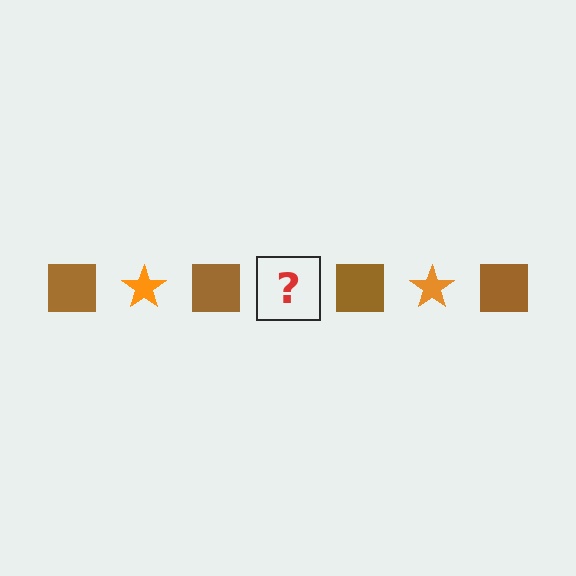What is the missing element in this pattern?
The missing element is an orange star.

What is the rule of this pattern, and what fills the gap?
The rule is that the pattern alternates between brown square and orange star. The gap should be filled with an orange star.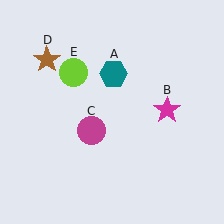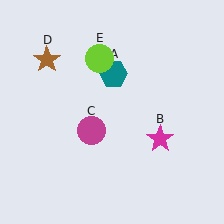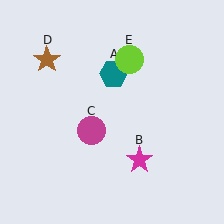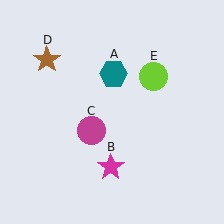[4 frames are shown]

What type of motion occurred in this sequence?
The magenta star (object B), lime circle (object E) rotated clockwise around the center of the scene.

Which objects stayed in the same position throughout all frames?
Teal hexagon (object A) and magenta circle (object C) and brown star (object D) remained stationary.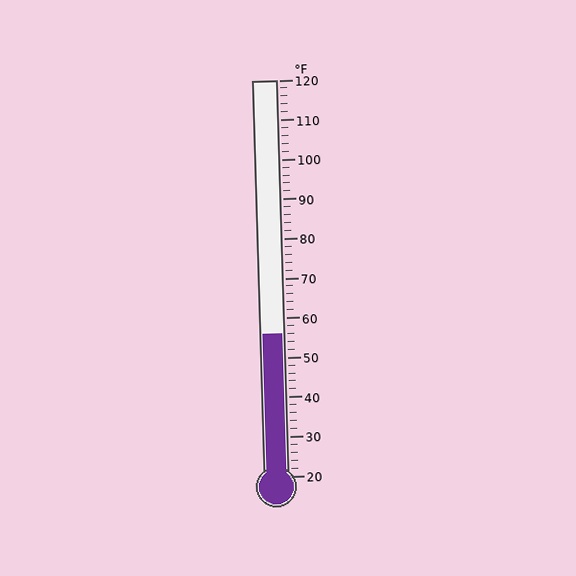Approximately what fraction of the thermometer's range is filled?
The thermometer is filled to approximately 35% of its range.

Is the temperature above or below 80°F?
The temperature is below 80°F.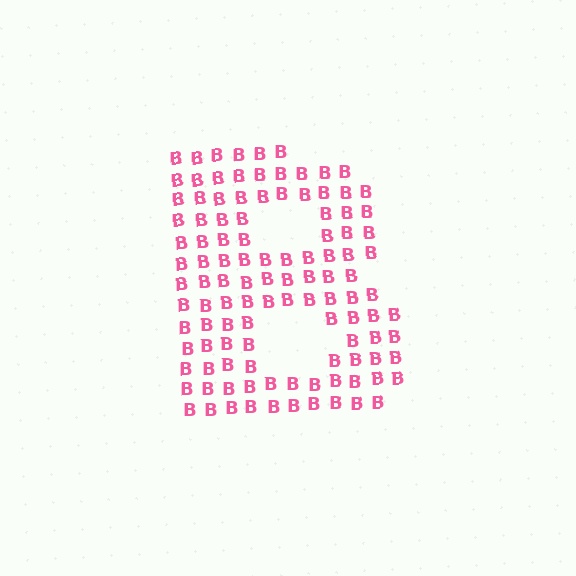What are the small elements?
The small elements are letter B's.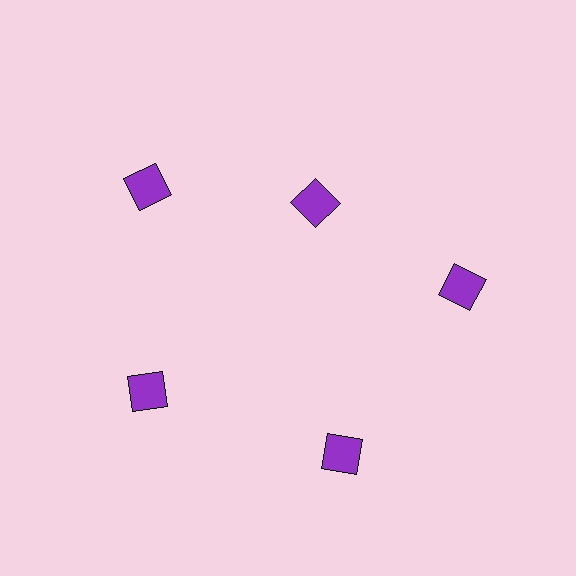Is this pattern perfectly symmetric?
No. The 5 purple diamonds are arranged in a ring, but one element near the 1 o'clock position is pulled inward toward the center, breaking the 5-fold rotational symmetry.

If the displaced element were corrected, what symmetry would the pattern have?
It would have 5-fold rotational symmetry — the pattern would map onto itself every 72 degrees.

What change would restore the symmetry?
The symmetry would be restored by moving it outward, back onto the ring so that all 5 diamonds sit at equal angles and equal distance from the center.